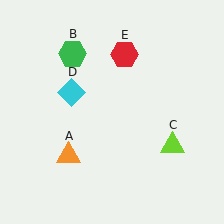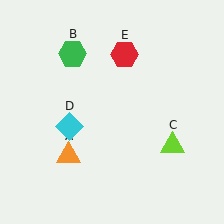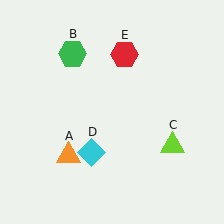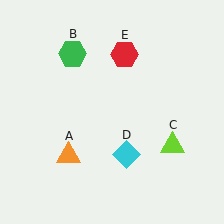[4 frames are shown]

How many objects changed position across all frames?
1 object changed position: cyan diamond (object D).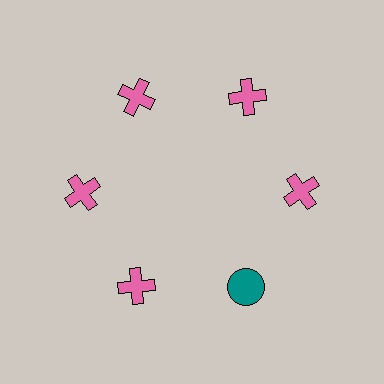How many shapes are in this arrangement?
There are 6 shapes arranged in a ring pattern.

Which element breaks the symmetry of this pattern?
The teal circle at roughly the 5 o'clock position breaks the symmetry. All other shapes are pink crosses.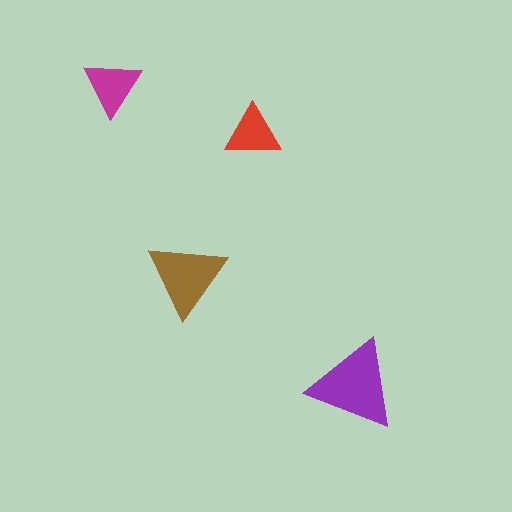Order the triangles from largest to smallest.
the purple one, the brown one, the magenta one, the red one.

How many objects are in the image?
There are 4 objects in the image.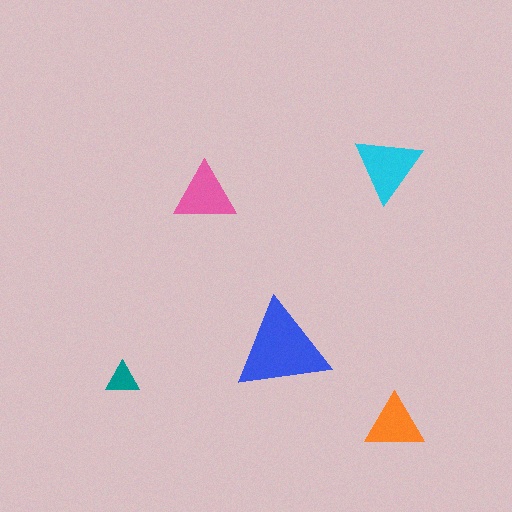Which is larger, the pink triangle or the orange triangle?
The pink one.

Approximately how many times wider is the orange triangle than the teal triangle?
About 2 times wider.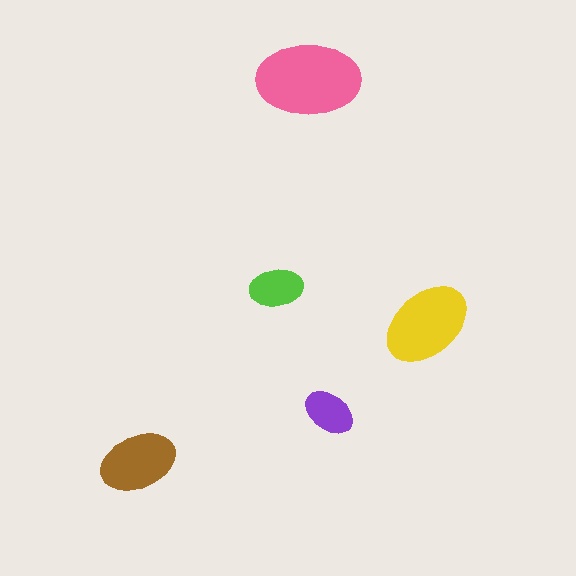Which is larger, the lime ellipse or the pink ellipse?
The pink one.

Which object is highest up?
The pink ellipse is topmost.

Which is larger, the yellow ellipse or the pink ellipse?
The pink one.